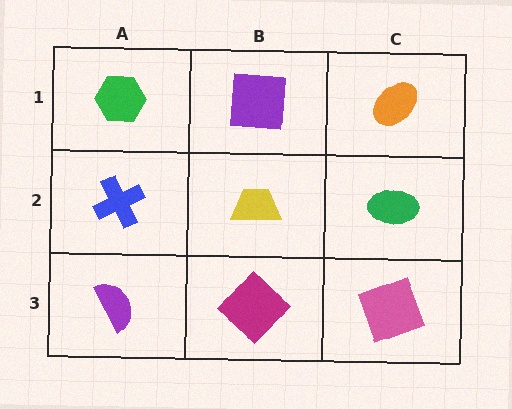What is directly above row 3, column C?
A green ellipse.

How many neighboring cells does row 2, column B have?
4.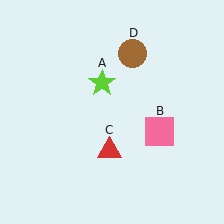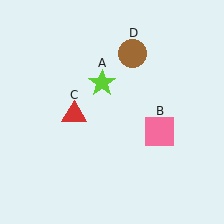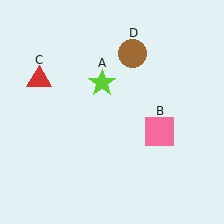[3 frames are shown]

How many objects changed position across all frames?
1 object changed position: red triangle (object C).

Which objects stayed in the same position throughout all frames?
Lime star (object A) and pink square (object B) and brown circle (object D) remained stationary.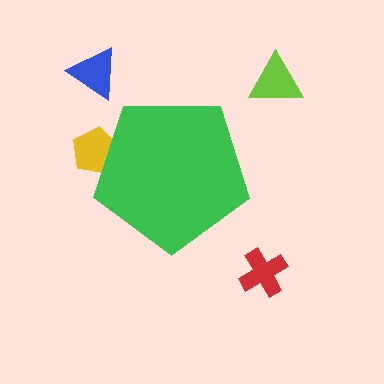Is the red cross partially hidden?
No, the red cross is fully visible.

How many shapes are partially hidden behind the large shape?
1 shape is partially hidden.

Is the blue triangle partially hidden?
No, the blue triangle is fully visible.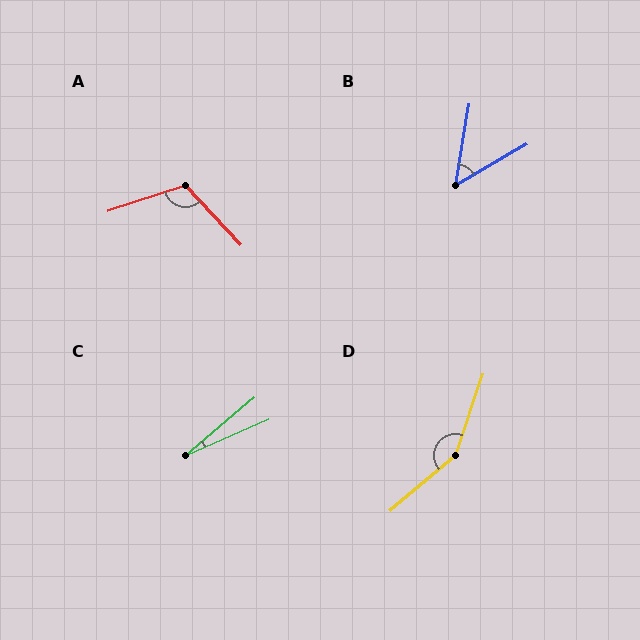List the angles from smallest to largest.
C (17°), B (51°), A (115°), D (149°).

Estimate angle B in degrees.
Approximately 51 degrees.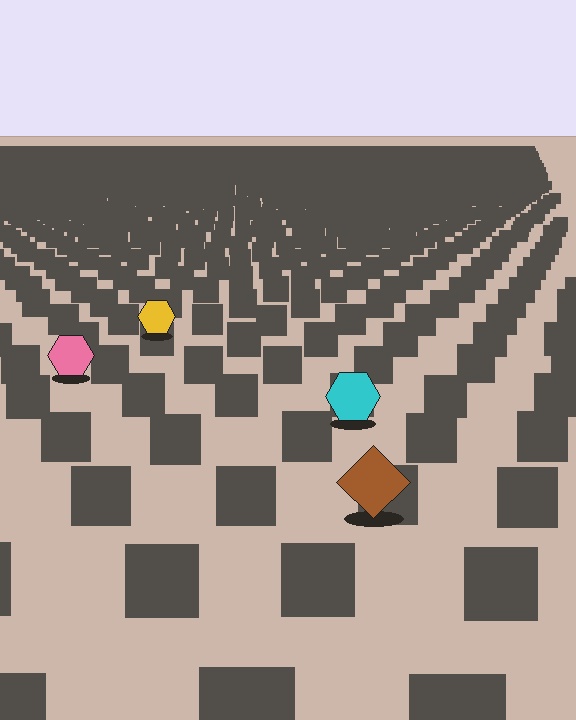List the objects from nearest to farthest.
From nearest to farthest: the brown diamond, the cyan hexagon, the pink hexagon, the yellow hexagon.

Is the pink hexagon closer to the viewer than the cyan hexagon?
No. The cyan hexagon is closer — you can tell from the texture gradient: the ground texture is coarser near it.